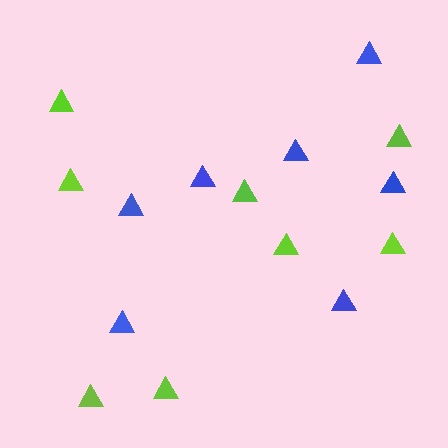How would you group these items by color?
There are 2 groups: one group of lime triangles (8) and one group of blue triangles (7).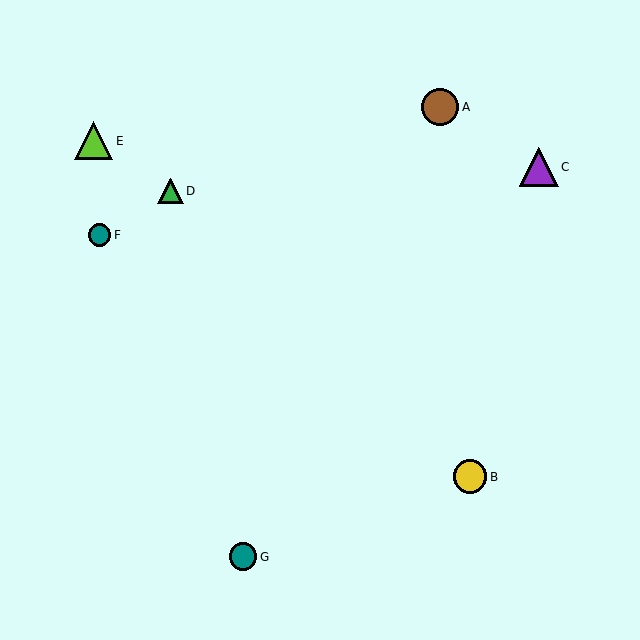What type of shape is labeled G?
Shape G is a teal circle.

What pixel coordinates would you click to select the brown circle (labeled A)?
Click at (440, 107) to select the brown circle A.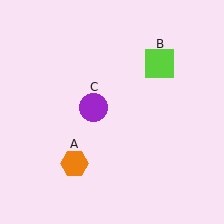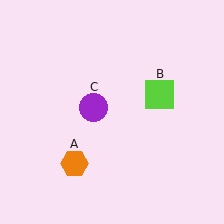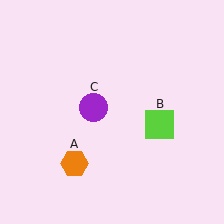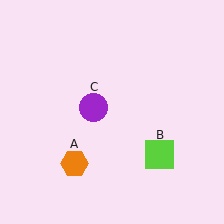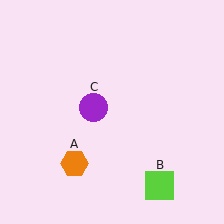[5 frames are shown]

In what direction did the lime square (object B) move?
The lime square (object B) moved down.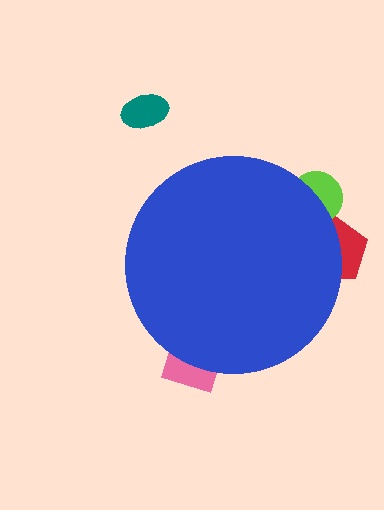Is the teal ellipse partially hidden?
No, the teal ellipse is fully visible.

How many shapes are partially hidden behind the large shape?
3 shapes are partially hidden.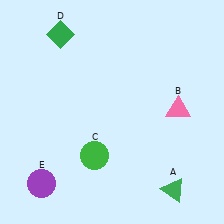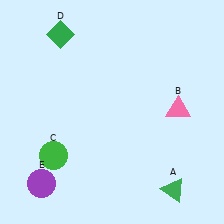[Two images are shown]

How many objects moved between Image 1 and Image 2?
1 object moved between the two images.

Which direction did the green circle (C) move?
The green circle (C) moved left.